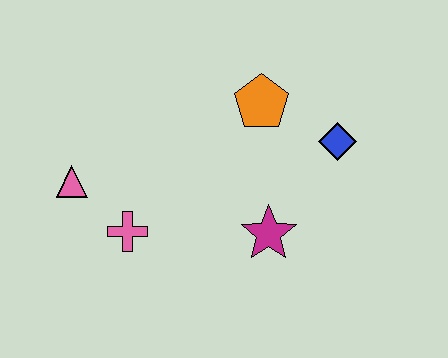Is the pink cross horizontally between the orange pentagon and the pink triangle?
Yes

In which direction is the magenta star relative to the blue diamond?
The magenta star is below the blue diamond.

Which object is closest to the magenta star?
The blue diamond is closest to the magenta star.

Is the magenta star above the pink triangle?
No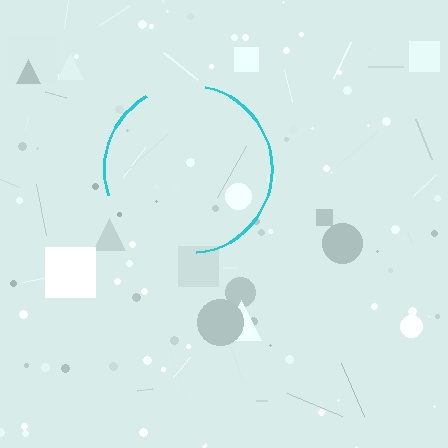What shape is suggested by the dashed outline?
The dashed outline suggests a circle.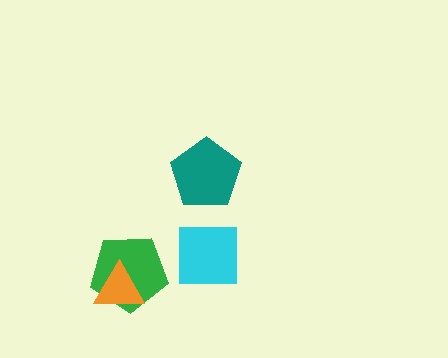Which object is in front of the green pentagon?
The orange triangle is in front of the green pentagon.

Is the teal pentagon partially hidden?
No, no other shape covers it.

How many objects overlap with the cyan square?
0 objects overlap with the cyan square.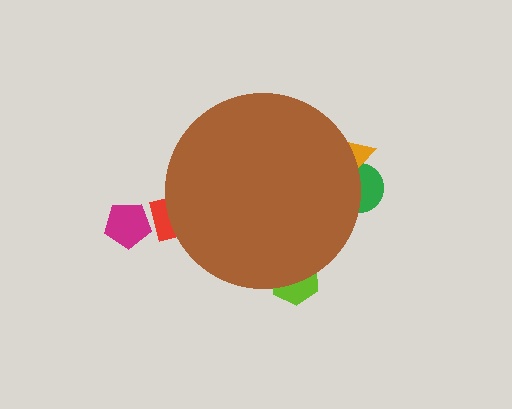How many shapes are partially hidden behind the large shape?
4 shapes are partially hidden.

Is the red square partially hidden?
Yes, the red square is partially hidden behind the brown circle.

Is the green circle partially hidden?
Yes, the green circle is partially hidden behind the brown circle.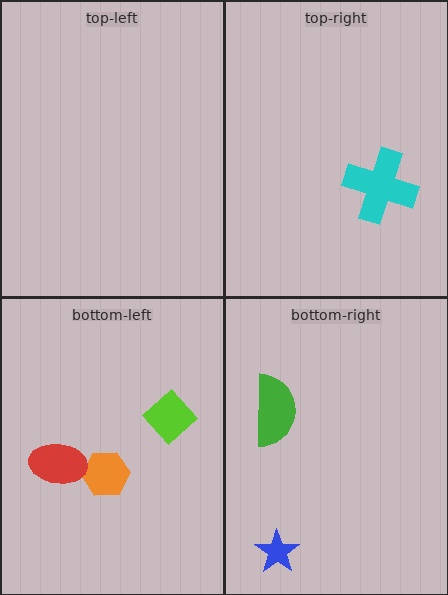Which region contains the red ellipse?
The bottom-left region.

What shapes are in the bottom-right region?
The blue star, the green semicircle.